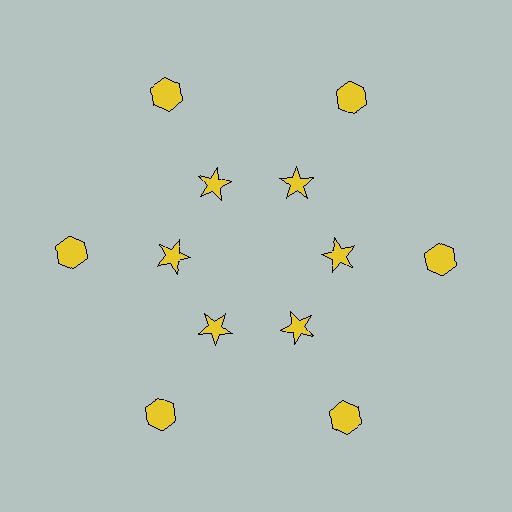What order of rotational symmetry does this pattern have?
This pattern has 6-fold rotational symmetry.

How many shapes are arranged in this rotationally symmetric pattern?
There are 12 shapes, arranged in 6 groups of 2.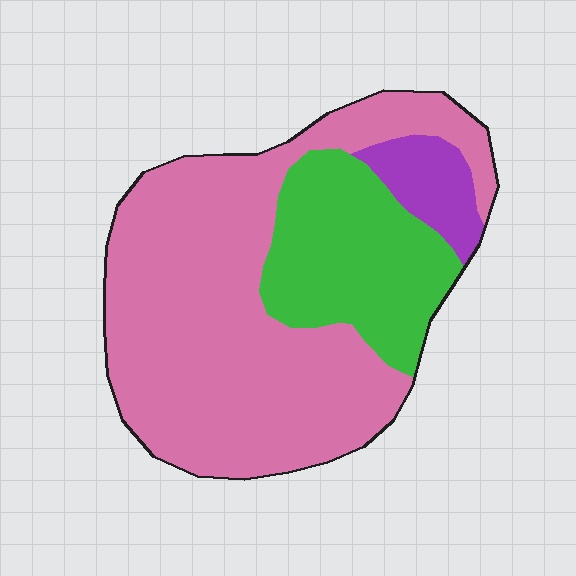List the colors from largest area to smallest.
From largest to smallest: pink, green, purple.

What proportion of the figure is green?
Green covers roughly 25% of the figure.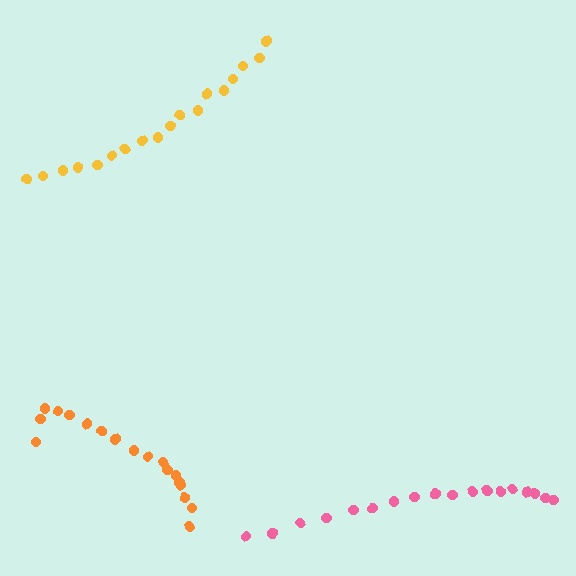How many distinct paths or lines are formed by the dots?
There are 3 distinct paths.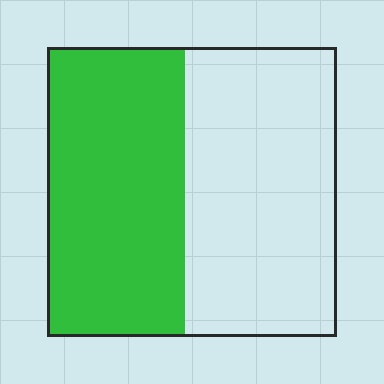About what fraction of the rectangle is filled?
About one half (1/2).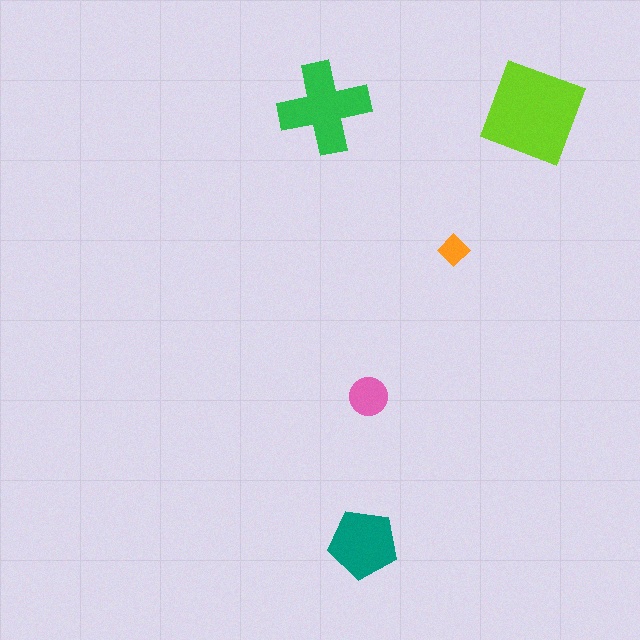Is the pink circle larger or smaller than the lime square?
Smaller.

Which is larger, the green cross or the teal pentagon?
The green cross.